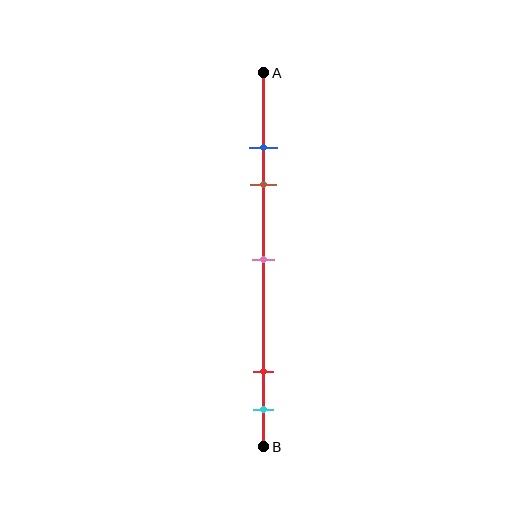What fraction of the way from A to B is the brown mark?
The brown mark is approximately 30% (0.3) of the way from A to B.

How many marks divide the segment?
There are 5 marks dividing the segment.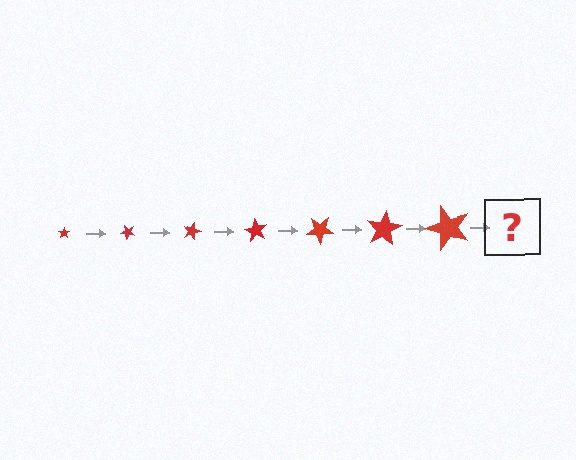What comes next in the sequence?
The next element should be a star, larger than the previous one and rotated 315 degrees from the start.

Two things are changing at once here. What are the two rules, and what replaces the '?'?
The two rules are that the star grows larger each step and it rotates 45 degrees each step. The '?' should be a star, larger than the previous one and rotated 315 degrees from the start.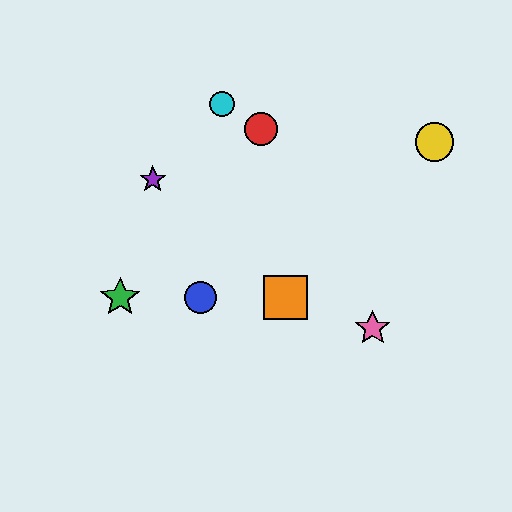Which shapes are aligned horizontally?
The blue circle, the green star, the orange square are aligned horizontally.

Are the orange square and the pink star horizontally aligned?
No, the orange square is at y≈297 and the pink star is at y≈328.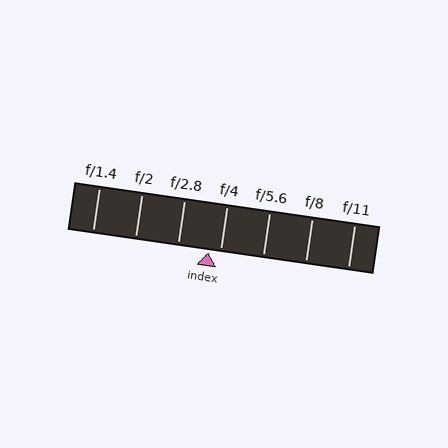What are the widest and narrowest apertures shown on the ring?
The widest aperture shown is f/1.4 and the narrowest is f/11.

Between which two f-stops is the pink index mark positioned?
The index mark is between f/2.8 and f/4.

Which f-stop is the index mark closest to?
The index mark is closest to f/4.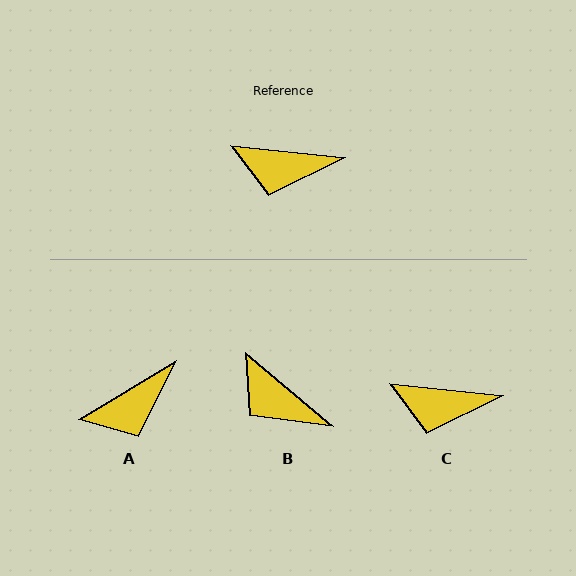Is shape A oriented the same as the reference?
No, it is off by about 37 degrees.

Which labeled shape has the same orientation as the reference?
C.